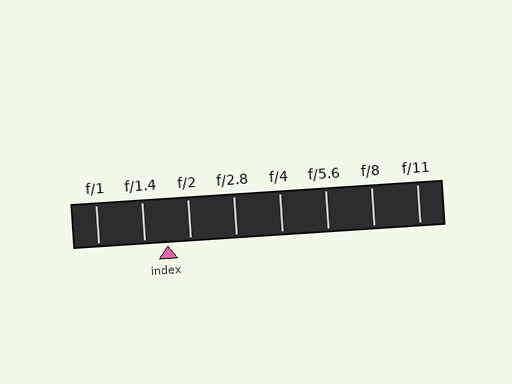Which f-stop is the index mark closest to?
The index mark is closest to f/2.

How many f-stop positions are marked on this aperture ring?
There are 8 f-stop positions marked.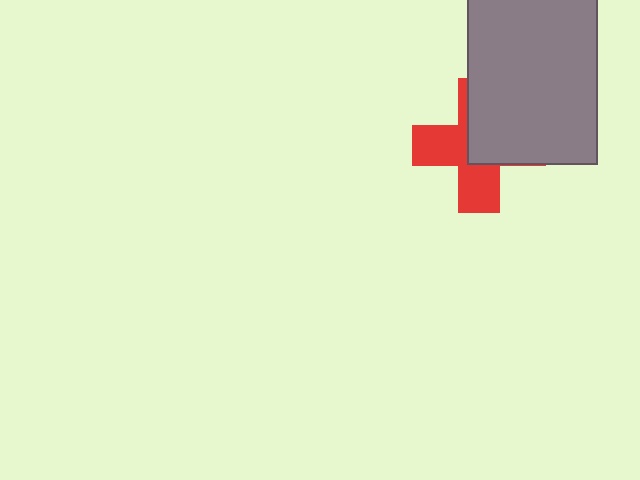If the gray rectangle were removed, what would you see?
You would see the complete red cross.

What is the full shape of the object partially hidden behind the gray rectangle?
The partially hidden object is a red cross.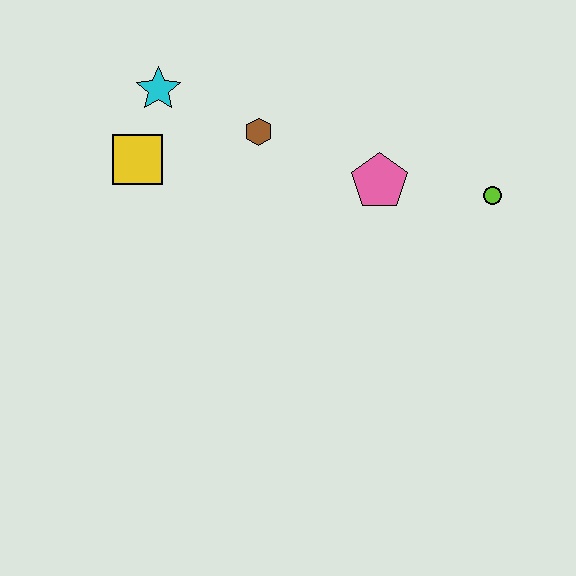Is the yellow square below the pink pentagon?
No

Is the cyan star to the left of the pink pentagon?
Yes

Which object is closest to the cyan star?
The yellow square is closest to the cyan star.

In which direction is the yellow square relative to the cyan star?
The yellow square is below the cyan star.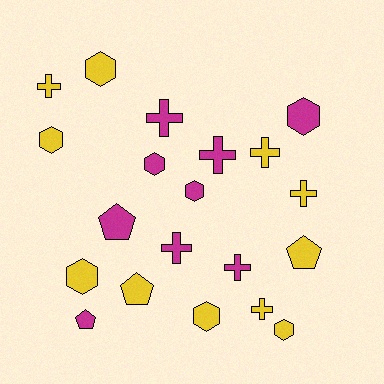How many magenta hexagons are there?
There are 3 magenta hexagons.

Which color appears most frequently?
Yellow, with 11 objects.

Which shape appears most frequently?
Cross, with 8 objects.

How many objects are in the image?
There are 20 objects.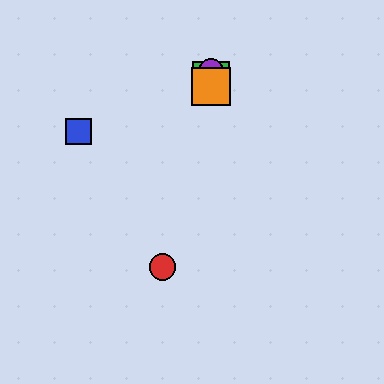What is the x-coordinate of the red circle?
The red circle is at x≈163.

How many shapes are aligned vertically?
4 shapes (the green square, the yellow star, the purple circle, the orange square) are aligned vertically.